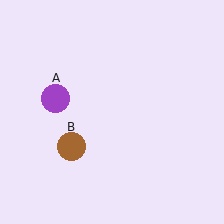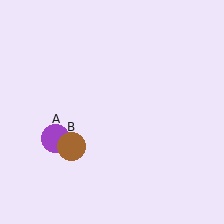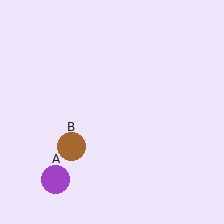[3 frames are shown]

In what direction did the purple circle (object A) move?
The purple circle (object A) moved down.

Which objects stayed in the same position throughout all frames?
Brown circle (object B) remained stationary.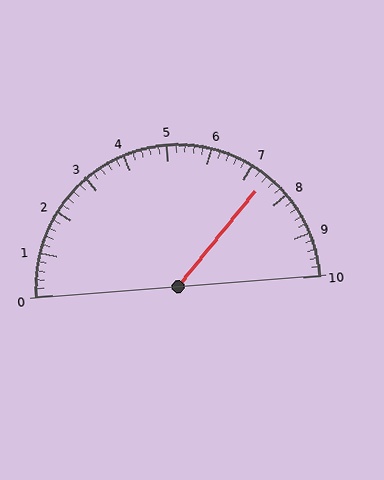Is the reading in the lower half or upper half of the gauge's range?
The reading is in the upper half of the range (0 to 10).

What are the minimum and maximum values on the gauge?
The gauge ranges from 0 to 10.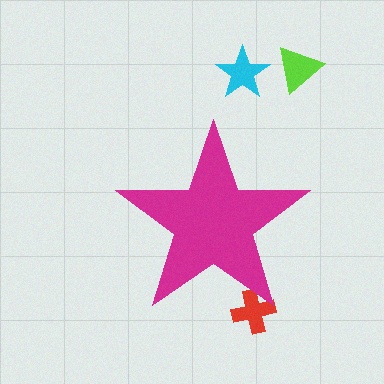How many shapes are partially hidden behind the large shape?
1 shape is partially hidden.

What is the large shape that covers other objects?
A magenta star.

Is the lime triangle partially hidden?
No, the lime triangle is fully visible.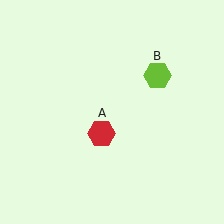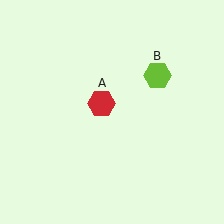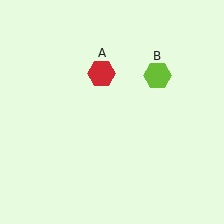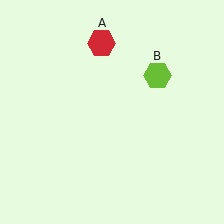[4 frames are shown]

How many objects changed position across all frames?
1 object changed position: red hexagon (object A).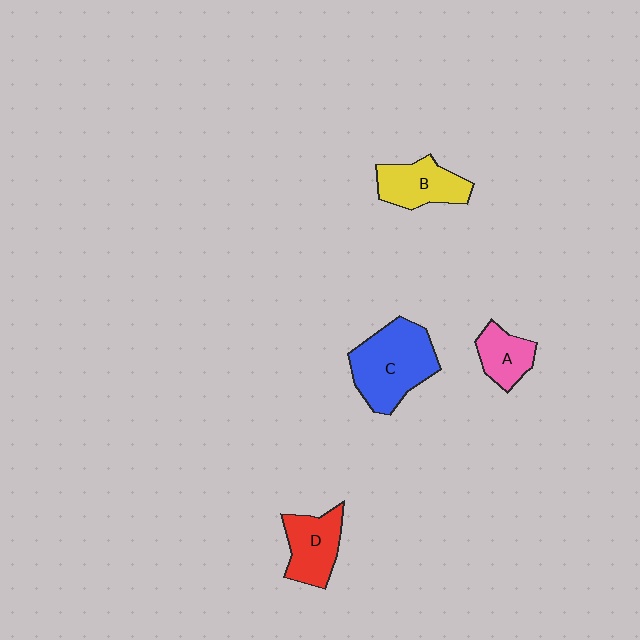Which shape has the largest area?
Shape C (blue).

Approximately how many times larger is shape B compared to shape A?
Approximately 1.3 times.